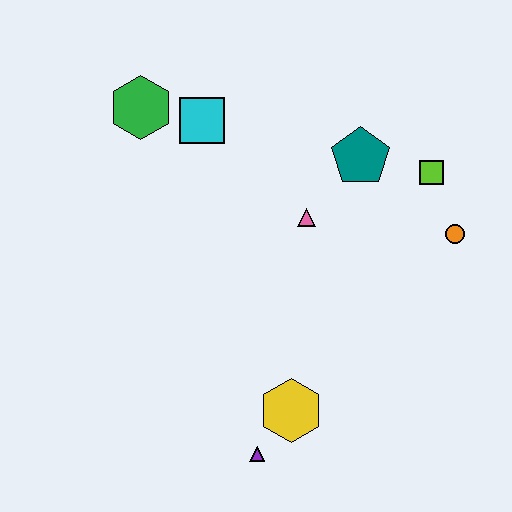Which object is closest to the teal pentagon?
The lime square is closest to the teal pentagon.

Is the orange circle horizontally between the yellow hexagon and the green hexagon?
No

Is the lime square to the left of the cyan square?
No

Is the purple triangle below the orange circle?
Yes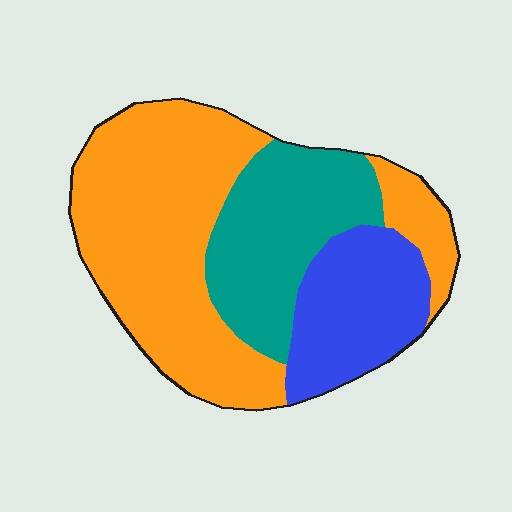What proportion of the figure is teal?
Teal covers 26% of the figure.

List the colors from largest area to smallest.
From largest to smallest: orange, teal, blue.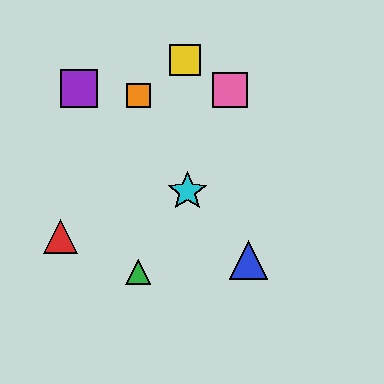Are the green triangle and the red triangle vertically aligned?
No, the green triangle is at x≈138 and the red triangle is at x≈60.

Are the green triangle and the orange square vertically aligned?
Yes, both are at x≈138.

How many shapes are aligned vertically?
2 shapes (the green triangle, the orange square) are aligned vertically.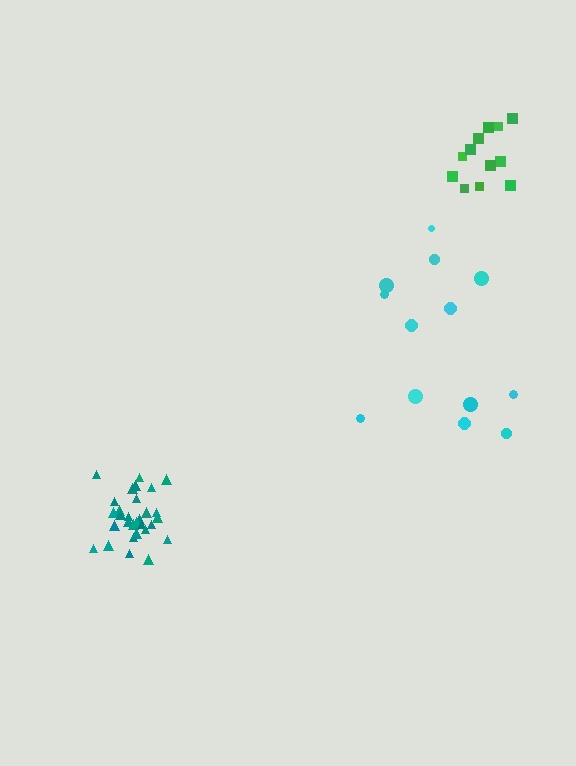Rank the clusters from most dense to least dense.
teal, green, cyan.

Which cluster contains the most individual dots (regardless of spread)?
Teal (30).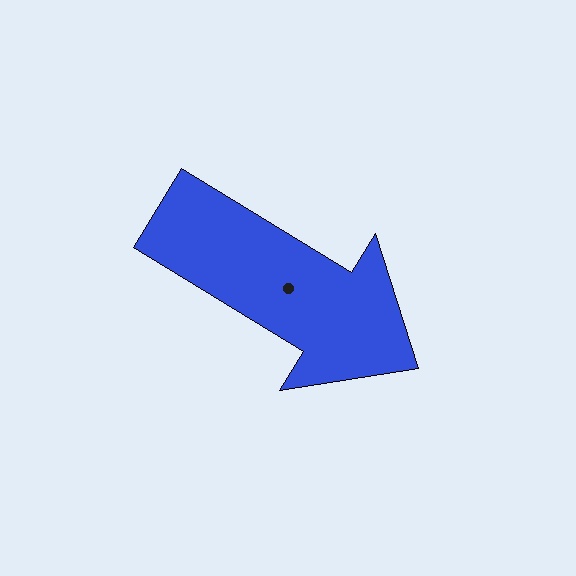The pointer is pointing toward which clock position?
Roughly 4 o'clock.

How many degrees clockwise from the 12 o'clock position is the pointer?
Approximately 122 degrees.